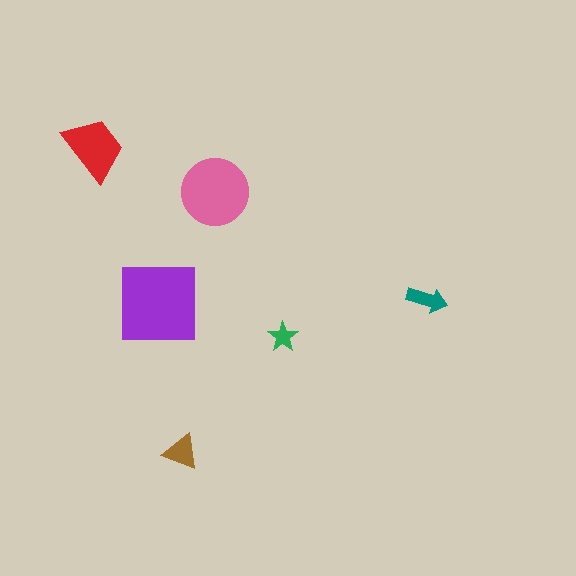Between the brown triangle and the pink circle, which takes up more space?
The pink circle.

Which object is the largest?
The purple square.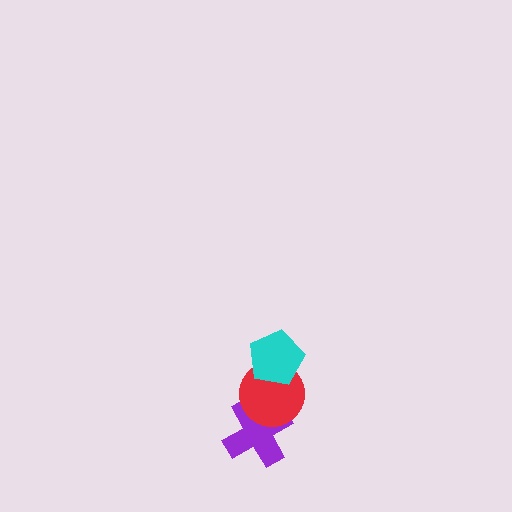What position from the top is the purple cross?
The purple cross is 3rd from the top.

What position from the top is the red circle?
The red circle is 2nd from the top.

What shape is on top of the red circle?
The cyan pentagon is on top of the red circle.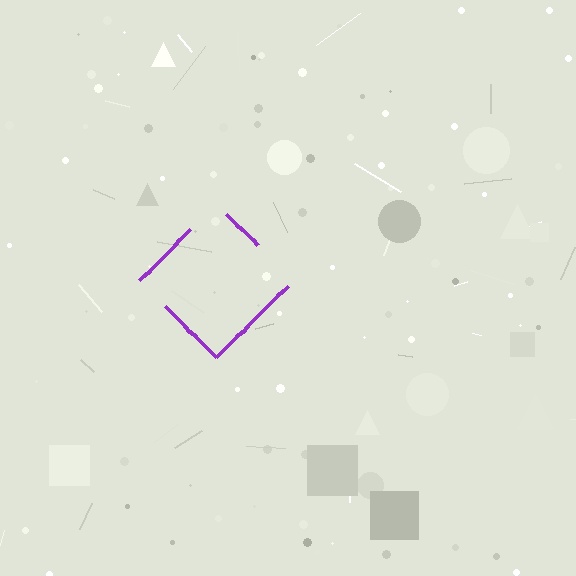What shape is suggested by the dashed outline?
The dashed outline suggests a diamond.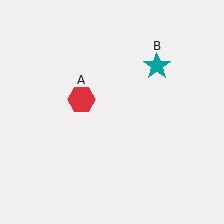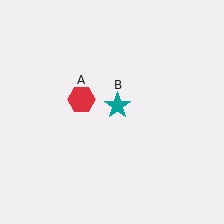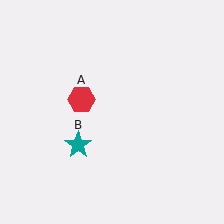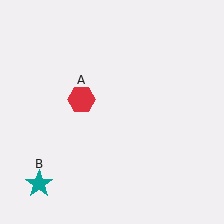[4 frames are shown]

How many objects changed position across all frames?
1 object changed position: teal star (object B).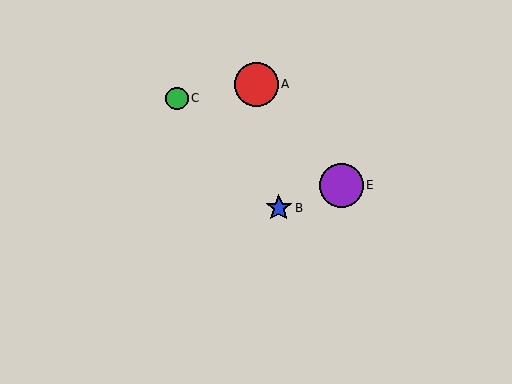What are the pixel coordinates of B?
Object B is at (279, 208).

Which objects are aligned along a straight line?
Objects B, D, E are aligned along a straight line.